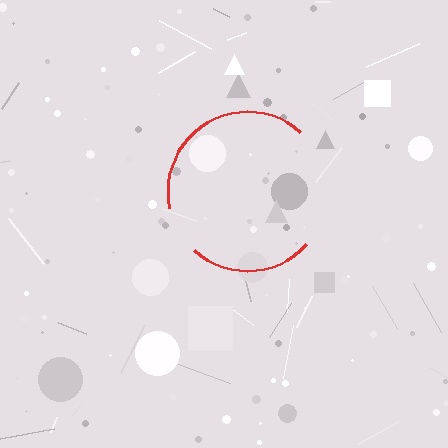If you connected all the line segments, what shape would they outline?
They would outline a circle.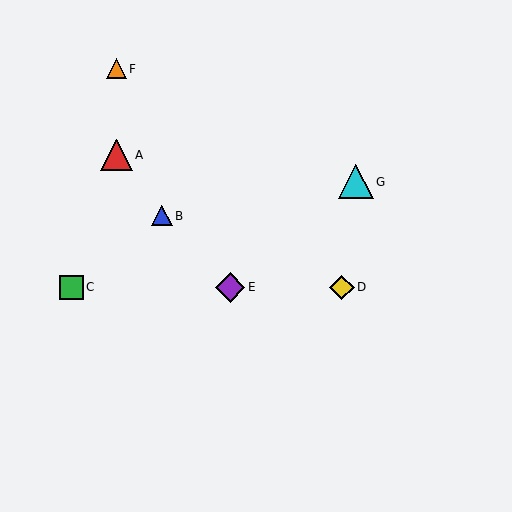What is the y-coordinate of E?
Object E is at y≈287.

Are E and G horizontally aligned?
No, E is at y≈287 and G is at y≈182.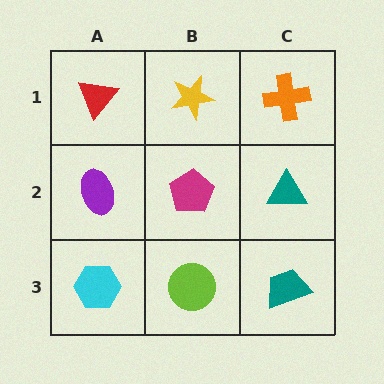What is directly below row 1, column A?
A purple ellipse.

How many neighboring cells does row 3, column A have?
2.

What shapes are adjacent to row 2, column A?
A red triangle (row 1, column A), a cyan hexagon (row 3, column A), a magenta pentagon (row 2, column B).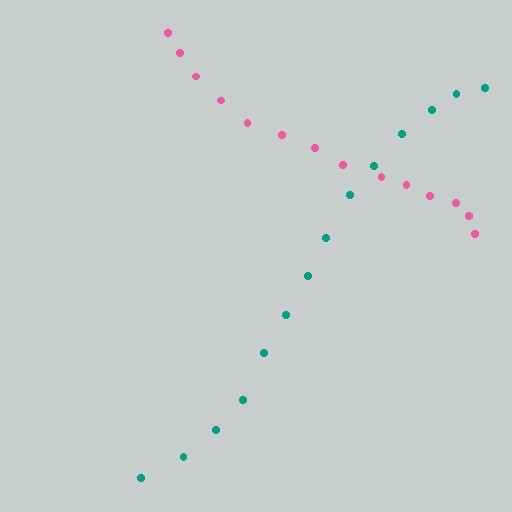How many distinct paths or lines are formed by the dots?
There are 2 distinct paths.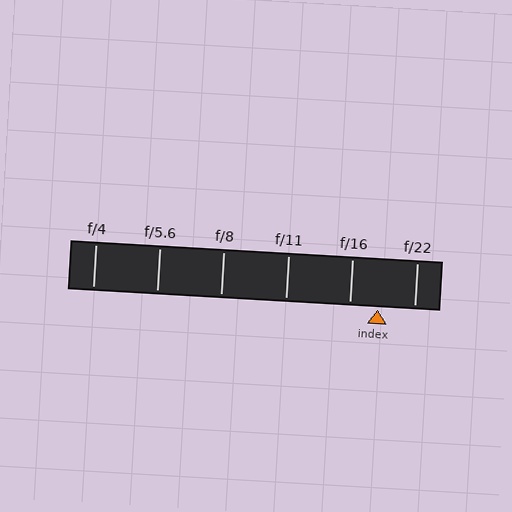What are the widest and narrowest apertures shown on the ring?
The widest aperture shown is f/4 and the narrowest is f/22.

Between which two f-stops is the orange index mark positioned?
The index mark is between f/16 and f/22.